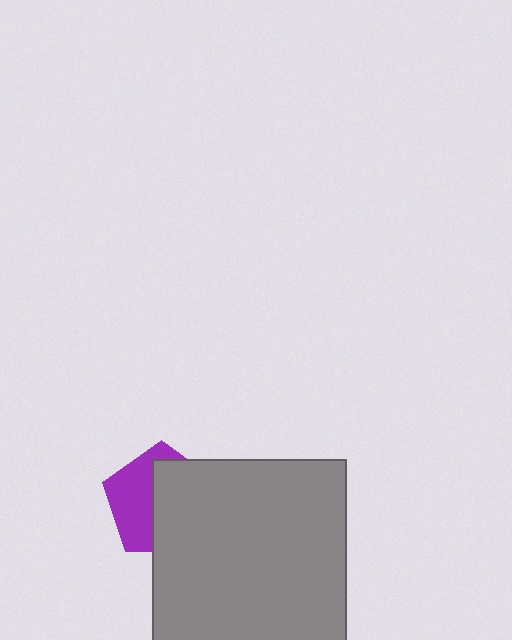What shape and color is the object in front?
The object in front is a gray square.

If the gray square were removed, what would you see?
You would see the complete purple pentagon.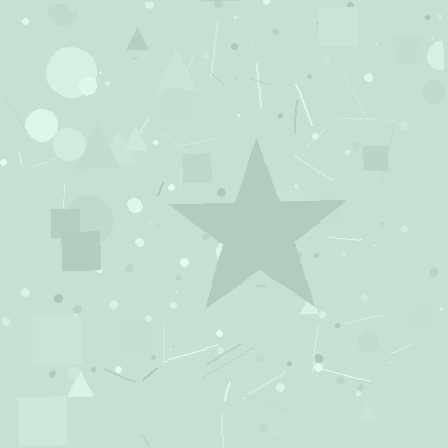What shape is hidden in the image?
A star is hidden in the image.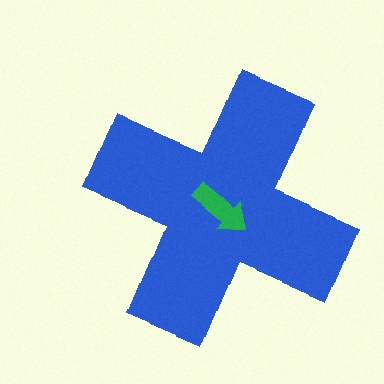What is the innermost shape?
The green arrow.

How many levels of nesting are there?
2.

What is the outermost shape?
The blue cross.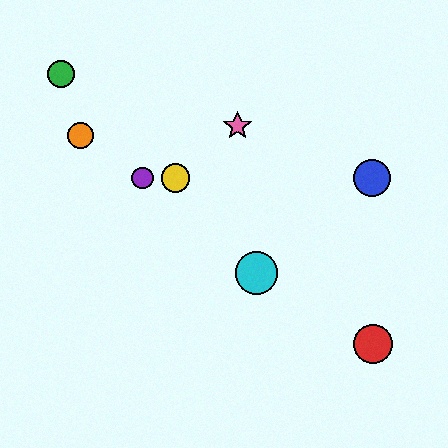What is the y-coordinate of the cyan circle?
The cyan circle is at y≈273.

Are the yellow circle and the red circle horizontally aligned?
No, the yellow circle is at y≈178 and the red circle is at y≈344.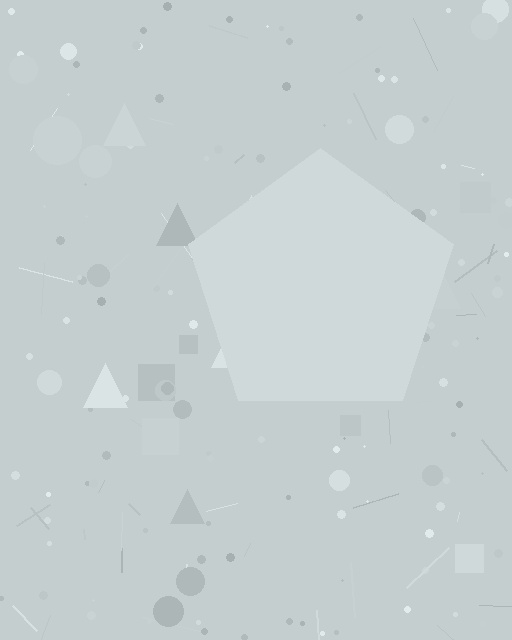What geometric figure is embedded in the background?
A pentagon is embedded in the background.